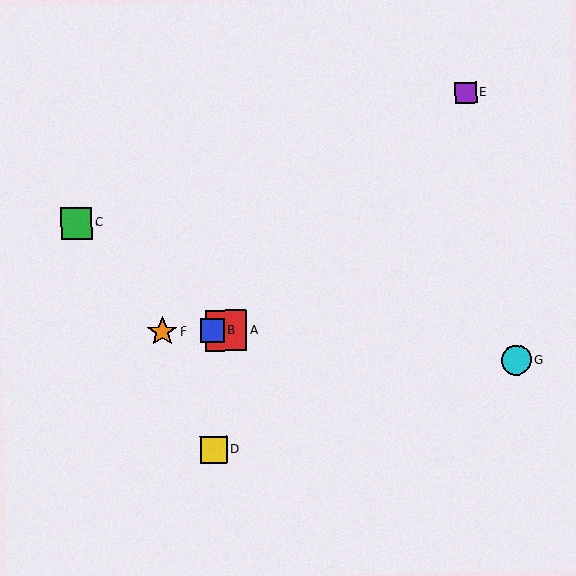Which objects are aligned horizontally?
Objects A, B, F are aligned horizontally.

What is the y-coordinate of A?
Object A is at y≈330.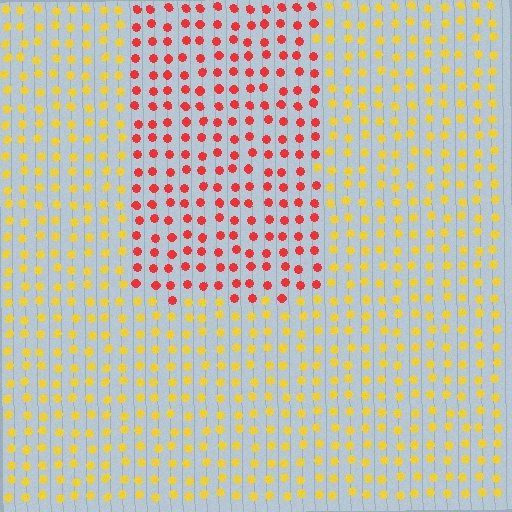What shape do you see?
I see a rectangle.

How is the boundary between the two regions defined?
The boundary is defined purely by a slight shift in hue (about 52 degrees). Spacing, size, and orientation are identical on both sides.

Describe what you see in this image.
The image is filled with small yellow elements in a uniform arrangement. A rectangle-shaped region is visible where the elements are tinted to a slightly different hue, forming a subtle color boundary.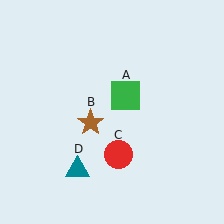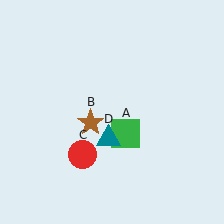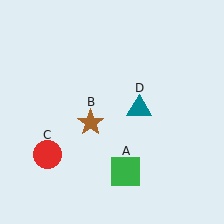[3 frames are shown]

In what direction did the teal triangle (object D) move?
The teal triangle (object D) moved up and to the right.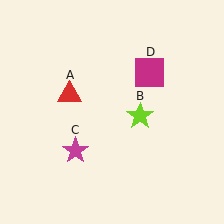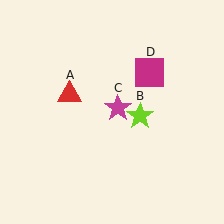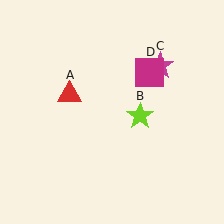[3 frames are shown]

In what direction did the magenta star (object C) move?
The magenta star (object C) moved up and to the right.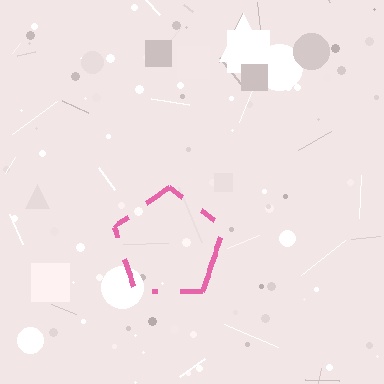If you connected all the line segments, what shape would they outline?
They would outline a pentagon.